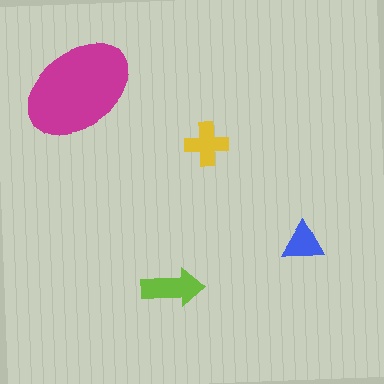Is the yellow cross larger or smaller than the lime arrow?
Smaller.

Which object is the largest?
The magenta ellipse.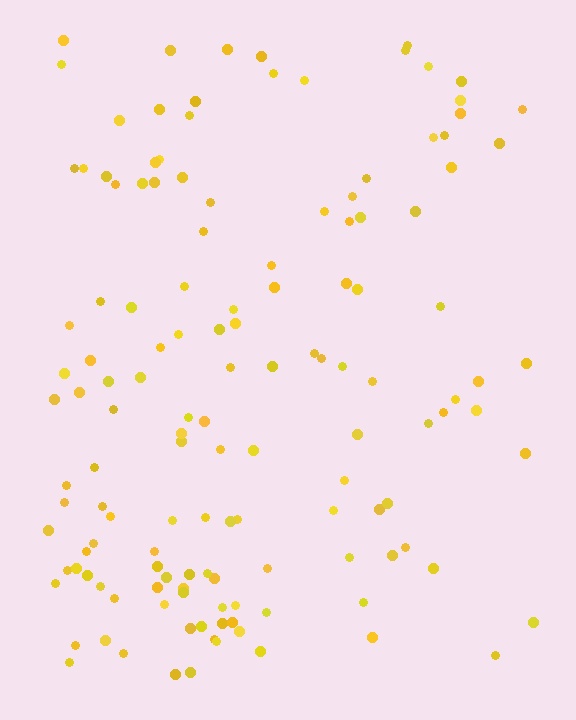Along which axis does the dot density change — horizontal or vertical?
Horizontal.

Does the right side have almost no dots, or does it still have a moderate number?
Still a moderate number, just noticeably fewer than the left.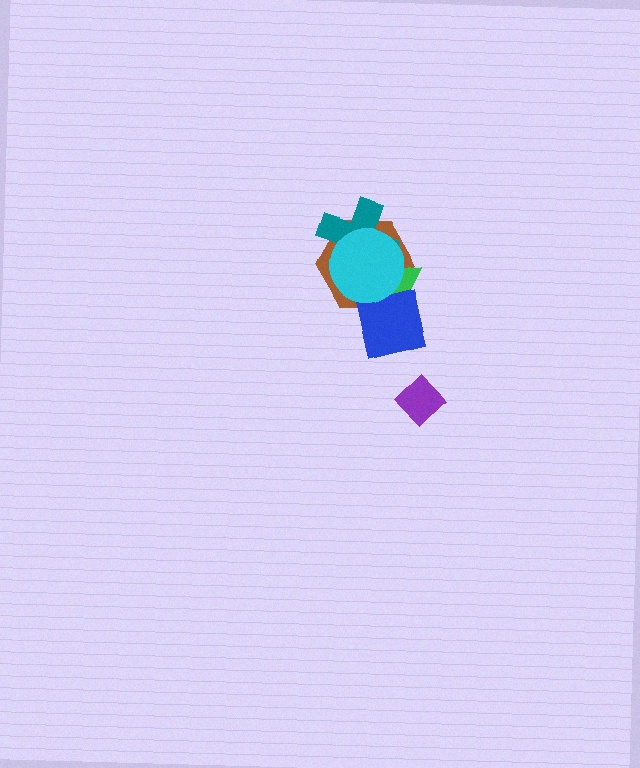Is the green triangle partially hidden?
Yes, it is partially covered by another shape.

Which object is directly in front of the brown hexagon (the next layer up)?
The teal cross is directly in front of the brown hexagon.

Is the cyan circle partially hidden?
No, no other shape covers it.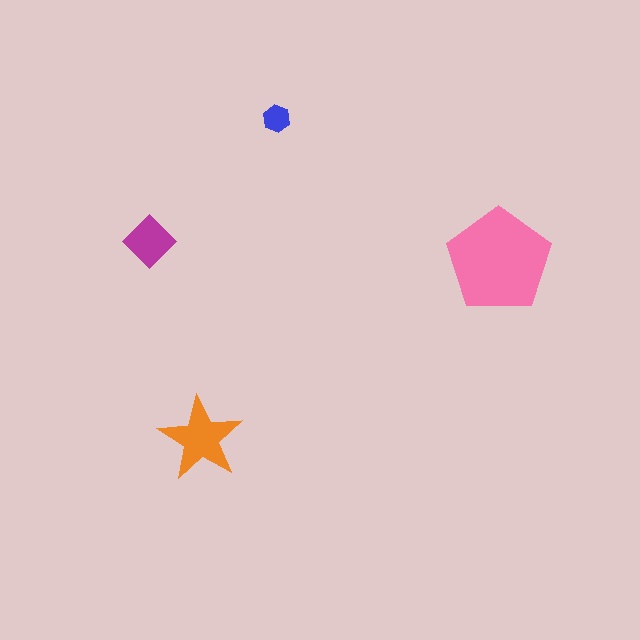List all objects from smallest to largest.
The blue hexagon, the magenta diamond, the orange star, the pink pentagon.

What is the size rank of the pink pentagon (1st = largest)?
1st.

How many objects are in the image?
There are 4 objects in the image.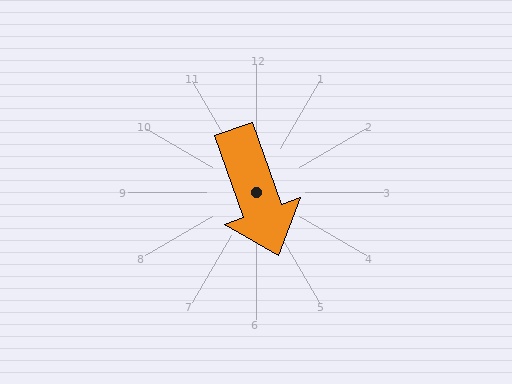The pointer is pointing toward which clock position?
Roughly 5 o'clock.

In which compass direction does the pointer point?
South.